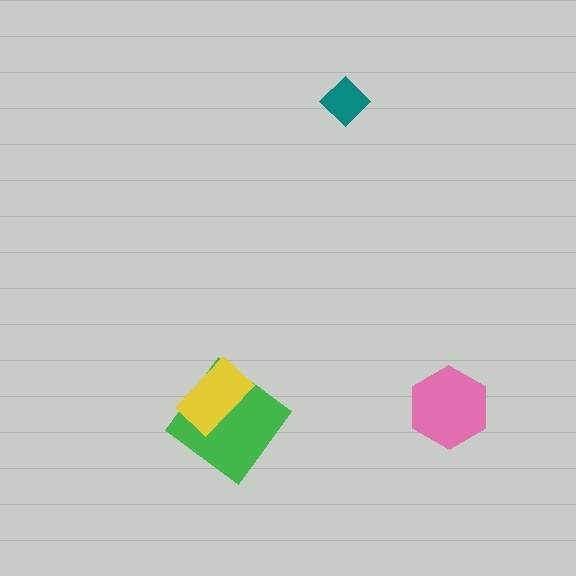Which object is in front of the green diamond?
The yellow rectangle is in front of the green diamond.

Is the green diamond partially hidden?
Yes, it is partially covered by another shape.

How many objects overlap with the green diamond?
1 object overlaps with the green diamond.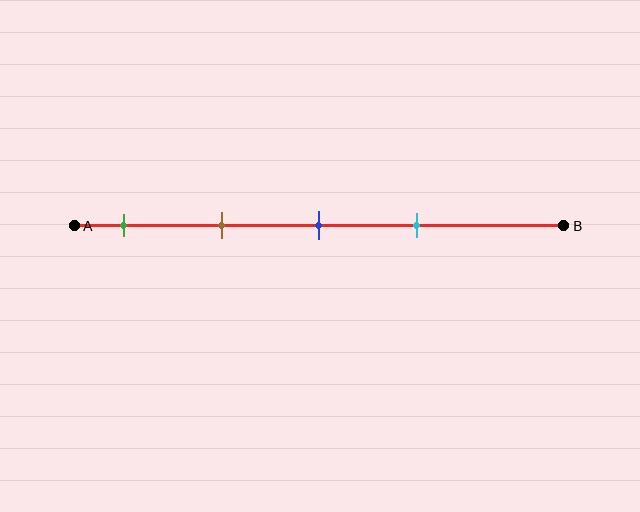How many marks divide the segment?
There are 4 marks dividing the segment.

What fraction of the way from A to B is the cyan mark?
The cyan mark is approximately 70% (0.7) of the way from A to B.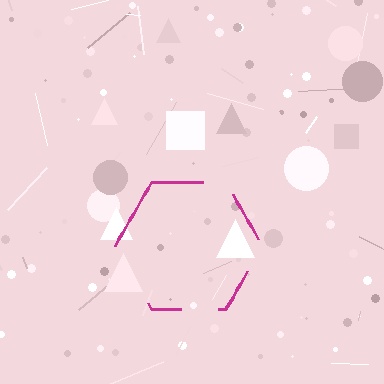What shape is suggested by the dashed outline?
The dashed outline suggests a hexagon.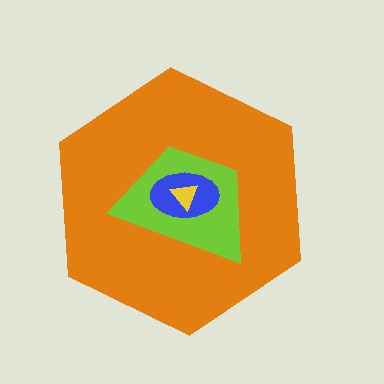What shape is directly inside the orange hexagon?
The lime trapezoid.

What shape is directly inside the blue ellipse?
The yellow triangle.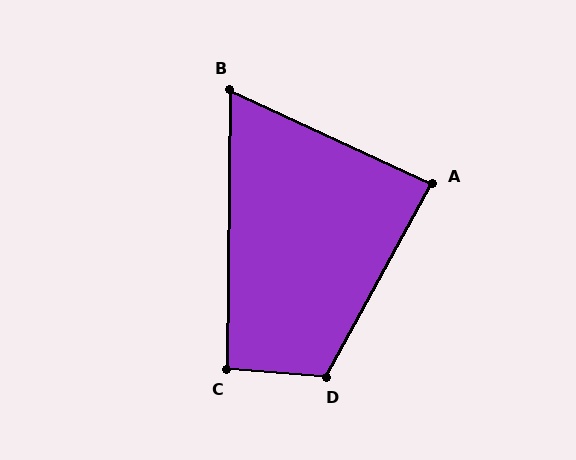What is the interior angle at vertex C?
Approximately 94 degrees (approximately right).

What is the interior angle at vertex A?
Approximately 86 degrees (approximately right).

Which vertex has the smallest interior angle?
B, at approximately 66 degrees.